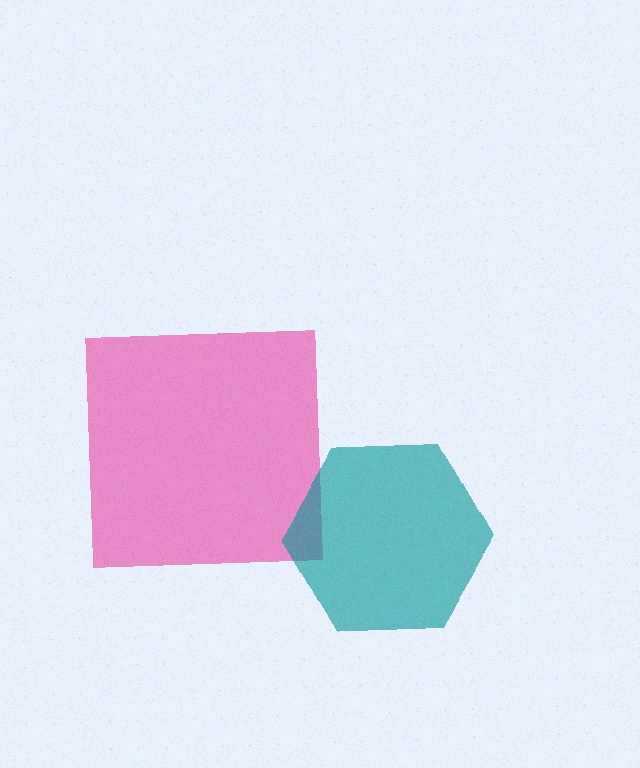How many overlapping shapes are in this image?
There are 2 overlapping shapes in the image.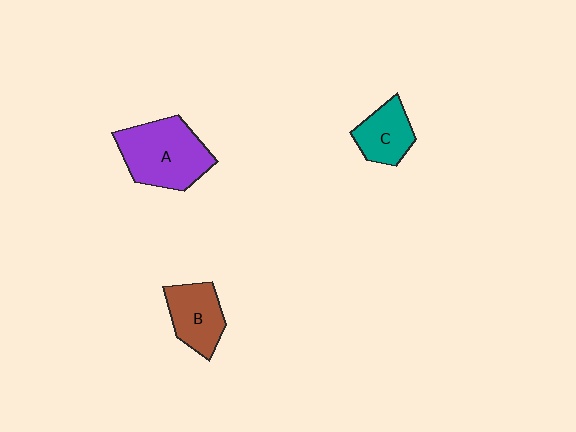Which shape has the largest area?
Shape A (purple).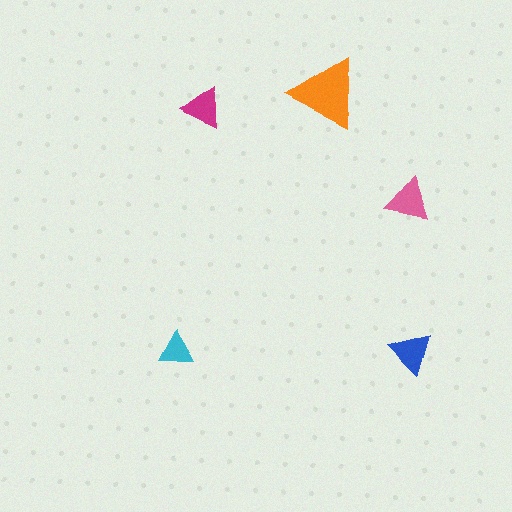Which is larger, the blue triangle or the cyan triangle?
The blue one.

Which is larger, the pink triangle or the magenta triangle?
The pink one.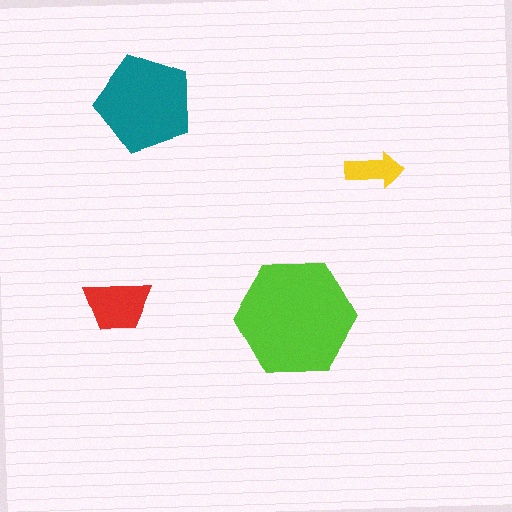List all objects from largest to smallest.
The lime hexagon, the teal pentagon, the red trapezoid, the yellow arrow.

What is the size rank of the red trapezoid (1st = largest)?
3rd.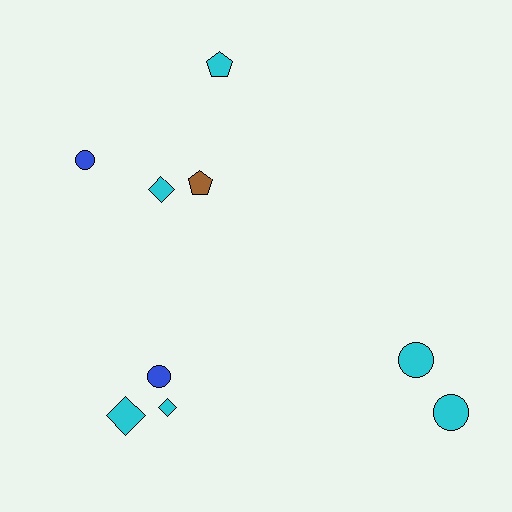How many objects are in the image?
There are 9 objects.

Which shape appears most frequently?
Circle, with 4 objects.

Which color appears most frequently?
Cyan, with 6 objects.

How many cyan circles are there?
There are 2 cyan circles.